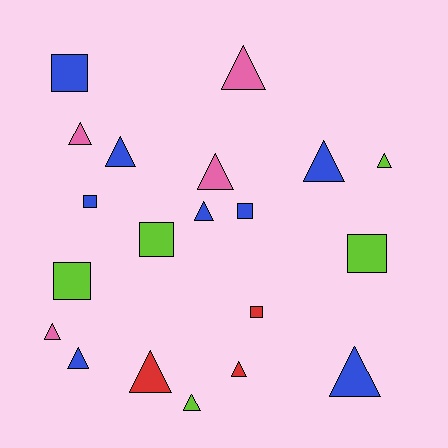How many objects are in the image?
There are 20 objects.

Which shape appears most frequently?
Triangle, with 13 objects.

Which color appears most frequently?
Blue, with 8 objects.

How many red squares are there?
There is 1 red square.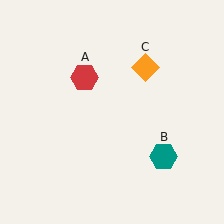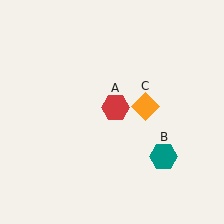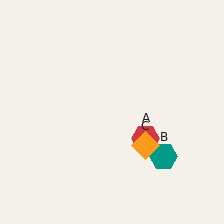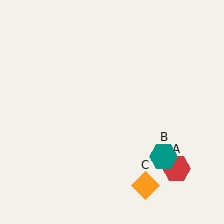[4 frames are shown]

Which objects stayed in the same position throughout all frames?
Teal hexagon (object B) remained stationary.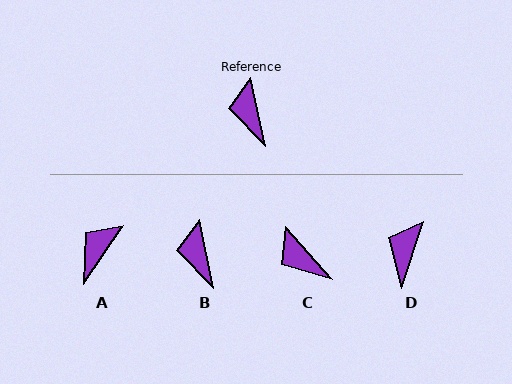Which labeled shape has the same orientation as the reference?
B.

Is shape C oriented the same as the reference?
No, it is off by about 30 degrees.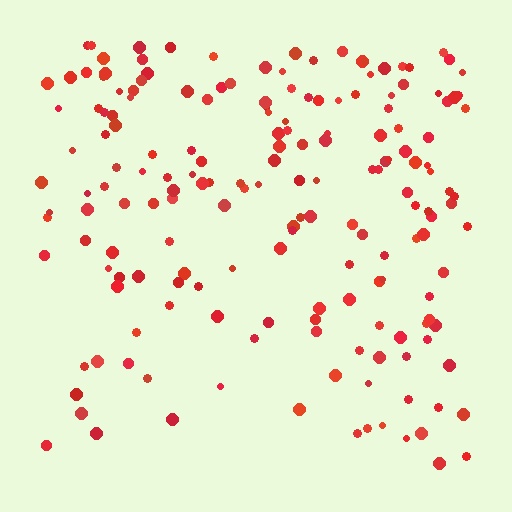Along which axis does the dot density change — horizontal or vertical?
Vertical.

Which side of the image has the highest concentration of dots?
The top.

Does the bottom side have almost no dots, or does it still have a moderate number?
Still a moderate number, just noticeably fewer than the top.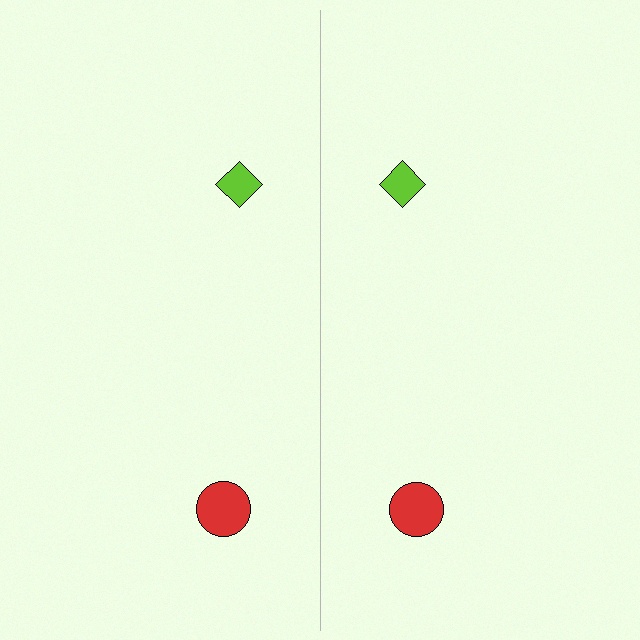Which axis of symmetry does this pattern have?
The pattern has a vertical axis of symmetry running through the center of the image.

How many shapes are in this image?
There are 4 shapes in this image.